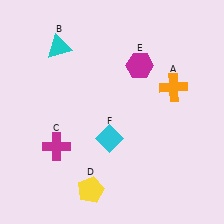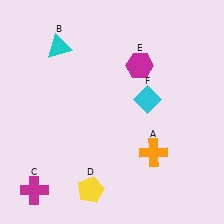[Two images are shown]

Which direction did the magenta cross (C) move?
The magenta cross (C) moved down.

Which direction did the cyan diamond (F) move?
The cyan diamond (F) moved up.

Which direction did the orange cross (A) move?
The orange cross (A) moved down.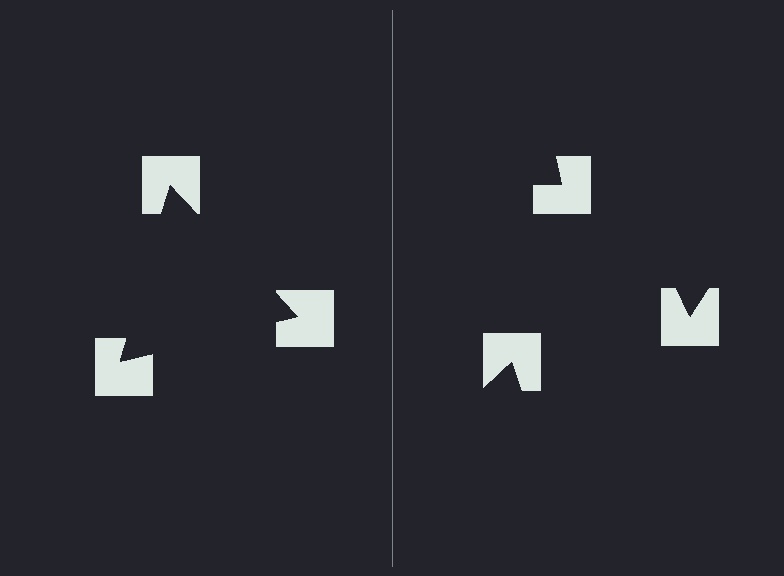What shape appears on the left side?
An illusory triangle.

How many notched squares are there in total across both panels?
6 — 3 on each side.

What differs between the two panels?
The notched squares are positioned identically on both sides; only the wedge orientations differ. On the left they align to a triangle; on the right they are misaligned.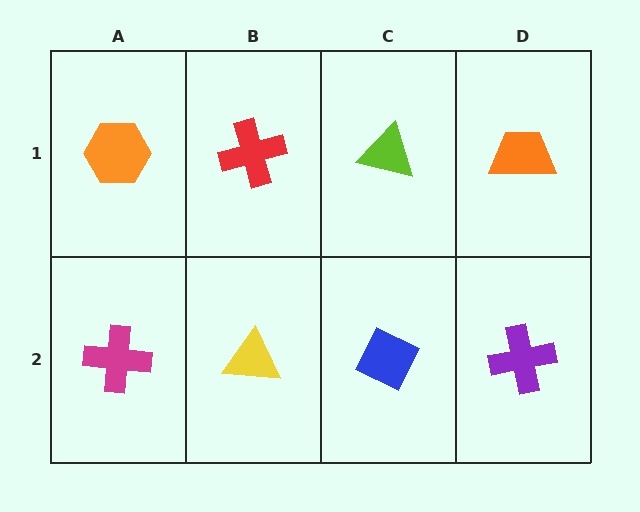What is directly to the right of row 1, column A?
A red cross.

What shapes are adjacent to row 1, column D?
A purple cross (row 2, column D), a lime triangle (row 1, column C).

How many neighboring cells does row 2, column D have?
2.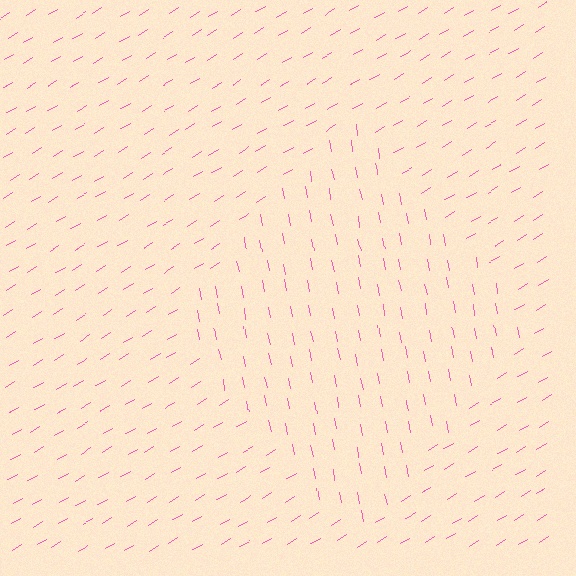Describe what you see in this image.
The image is filled with small pink line segments. A diamond region in the image has lines oriented differently from the surrounding lines, creating a visible texture boundary.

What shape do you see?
I see a diamond.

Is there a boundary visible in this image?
Yes, there is a texture boundary formed by a change in line orientation.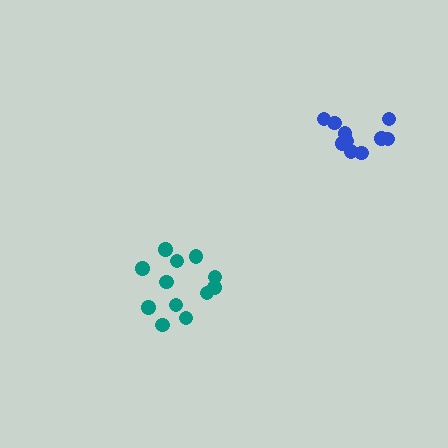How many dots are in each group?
Group 1: 10 dots, Group 2: 12 dots (22 total).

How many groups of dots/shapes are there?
There are 2 groups.